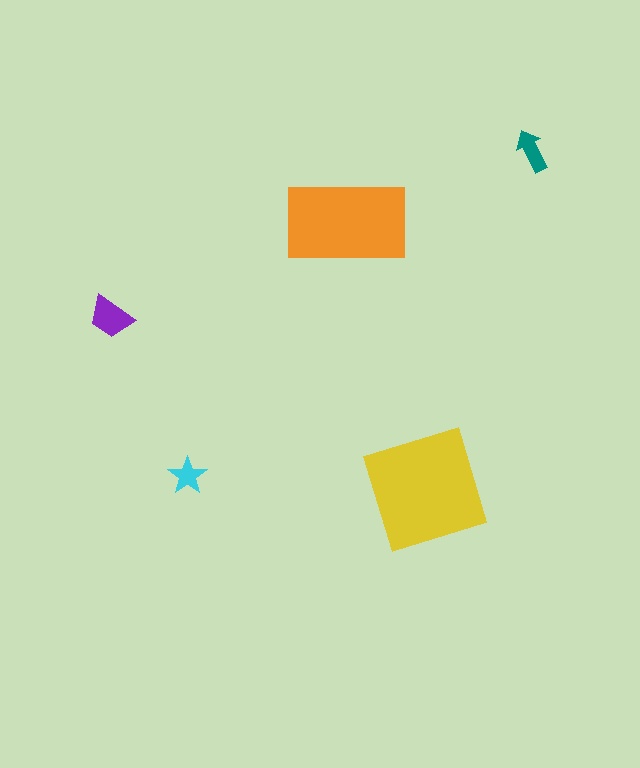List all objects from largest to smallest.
The yellow square, the orange rectangle, the purple trapezoid, the teal arrow, the cyan star.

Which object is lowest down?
The yellow square is bottommost.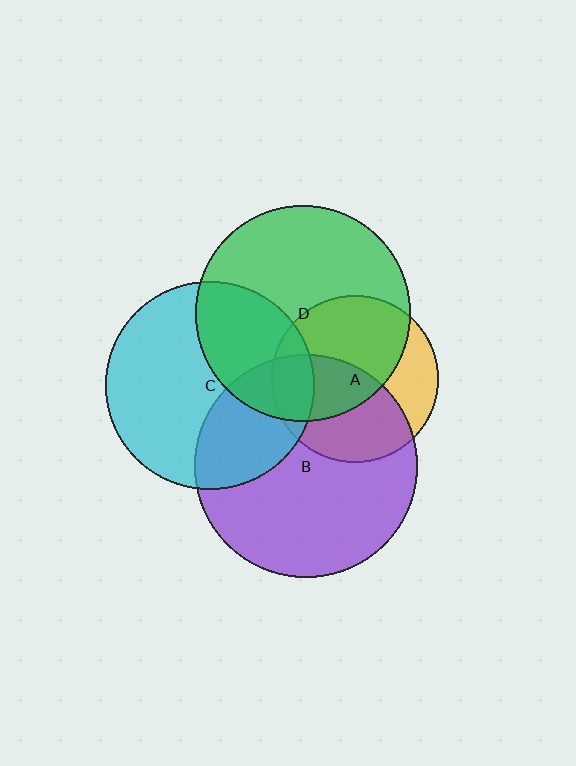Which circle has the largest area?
Circle B (purple).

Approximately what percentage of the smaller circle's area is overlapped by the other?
Approximately 60%.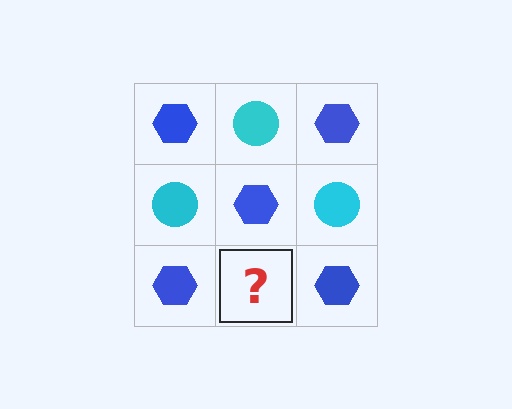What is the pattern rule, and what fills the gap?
The rule is that it alternates blue hexagon and cyan circle in a checkerboard pattern. The gap should be filled with a cyan circle.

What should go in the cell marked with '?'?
The missing cell should contain a cyan circle.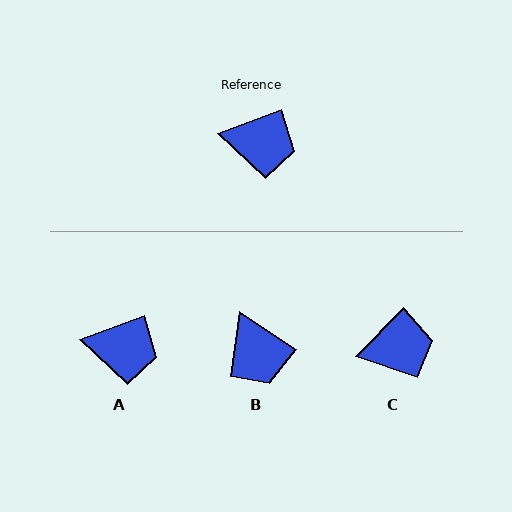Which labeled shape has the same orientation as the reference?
A.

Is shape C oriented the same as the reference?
No, it is off by about 25 degrees.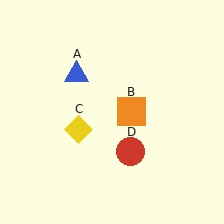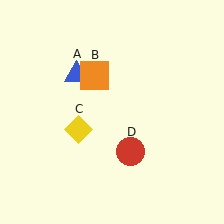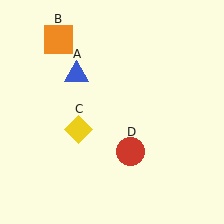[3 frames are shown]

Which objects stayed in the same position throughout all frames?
Blue triangle (object A) and yellow diamond (object C) and red circle (object D) remained stationary.